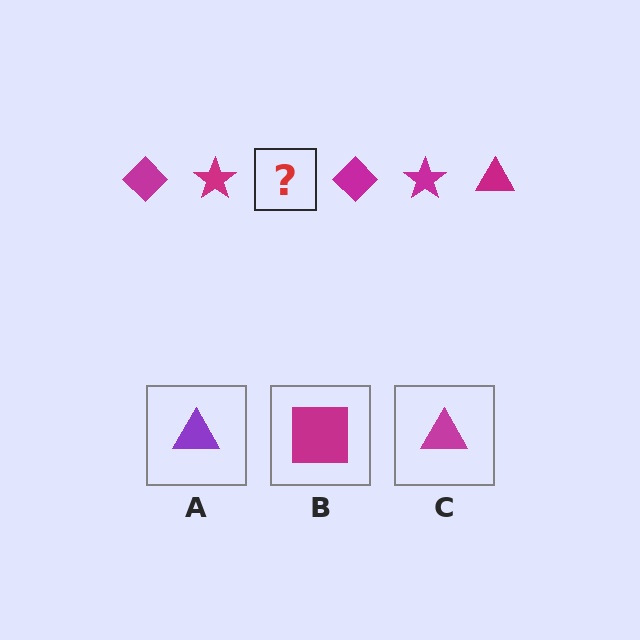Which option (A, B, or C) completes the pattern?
C.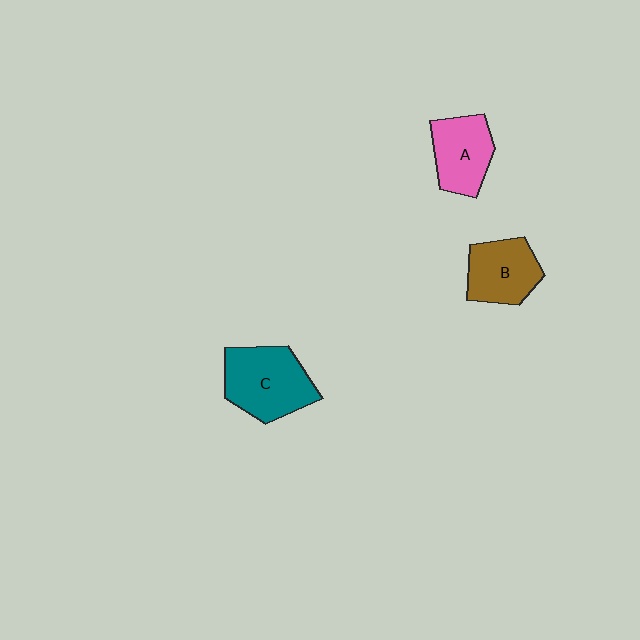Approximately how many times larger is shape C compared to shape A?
Approximately 1.3 times.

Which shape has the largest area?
Shape C (teal).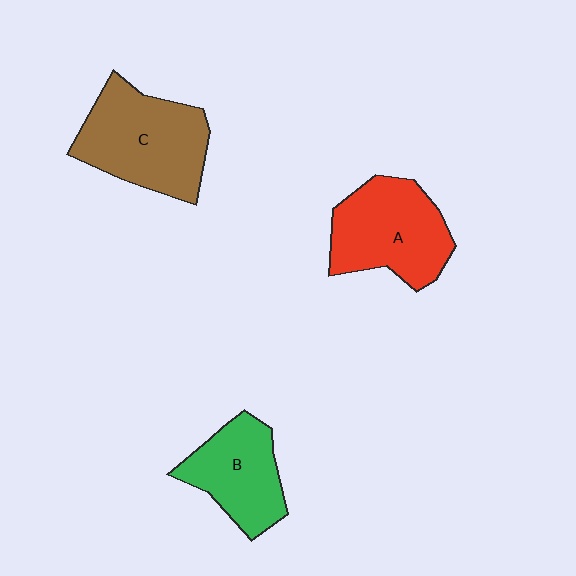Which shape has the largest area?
Shape C (brown).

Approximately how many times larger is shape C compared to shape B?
Approximately 1.4 times.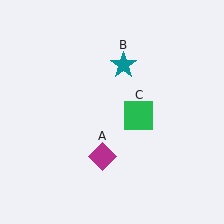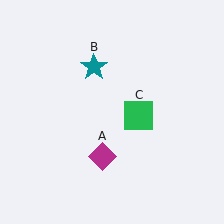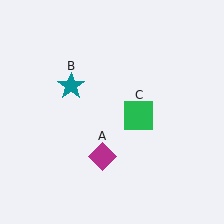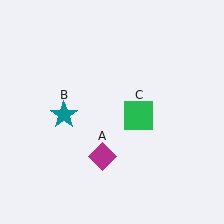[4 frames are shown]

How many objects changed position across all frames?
1 object changed position: teal star (object B).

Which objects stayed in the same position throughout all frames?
Magenta diamond (object A) and green square (object C) remained stationary.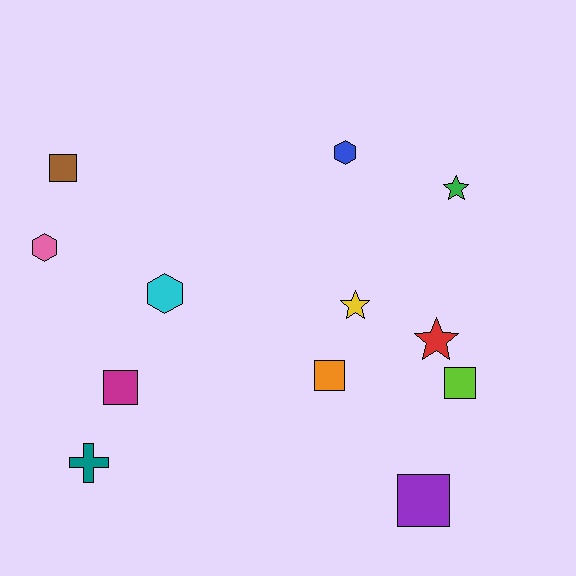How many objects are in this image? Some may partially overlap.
There are 12 objects.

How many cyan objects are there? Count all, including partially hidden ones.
There is 1 cyan object.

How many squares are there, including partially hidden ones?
There are 5 squares.